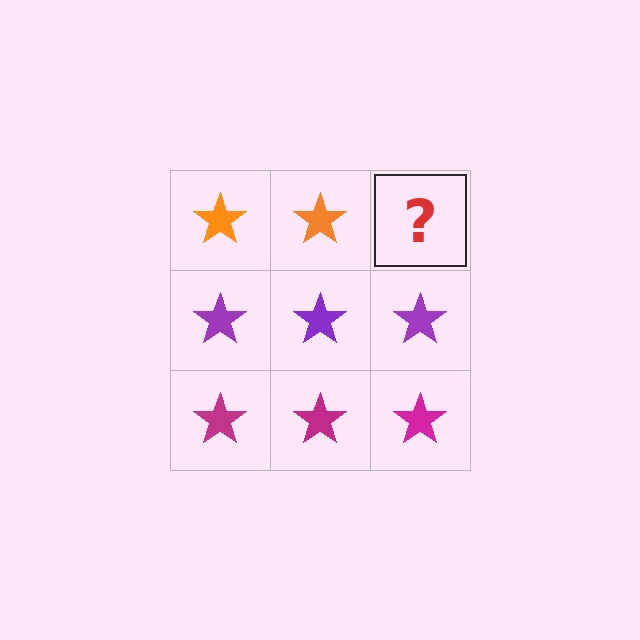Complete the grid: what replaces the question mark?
The question mark should be replaced with an orange star.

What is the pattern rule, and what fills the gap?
The rule is that each row has a consistent color. The gap should be filled with an orange star.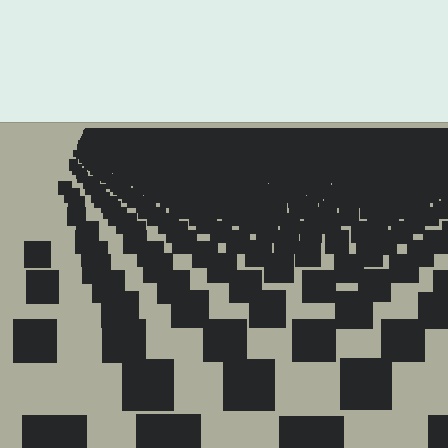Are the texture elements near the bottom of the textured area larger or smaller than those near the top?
Larger. Near the bottom, elements are closer to the viewer and appear at a bigger on-screen size.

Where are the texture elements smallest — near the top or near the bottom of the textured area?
Near the top.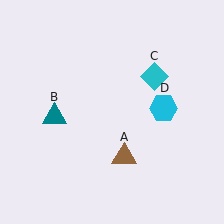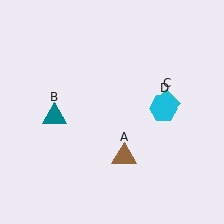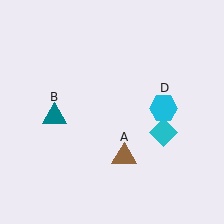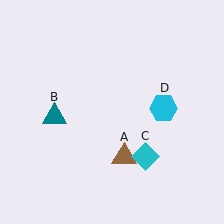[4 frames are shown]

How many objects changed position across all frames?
1 object changed position: cyan diamond (object C).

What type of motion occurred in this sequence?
The cyan diamond (object C) rotated clockwise around the center of the scene.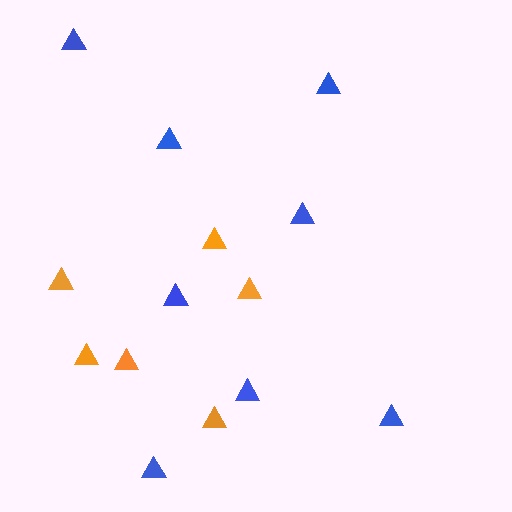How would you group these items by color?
There are 2 groups: one group of blue triangles (8) and one group of orange triangles (6).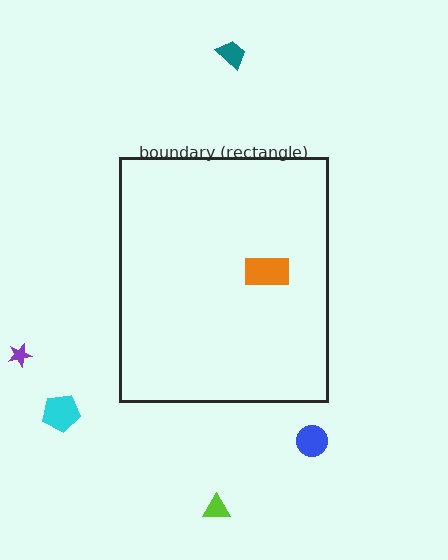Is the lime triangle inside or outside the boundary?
Outside.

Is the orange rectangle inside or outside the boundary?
Inside.